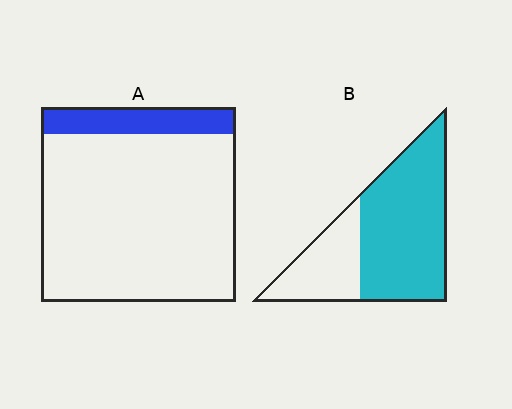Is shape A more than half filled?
No.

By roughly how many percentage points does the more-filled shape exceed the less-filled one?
By roughly 55 percentage points (B over A).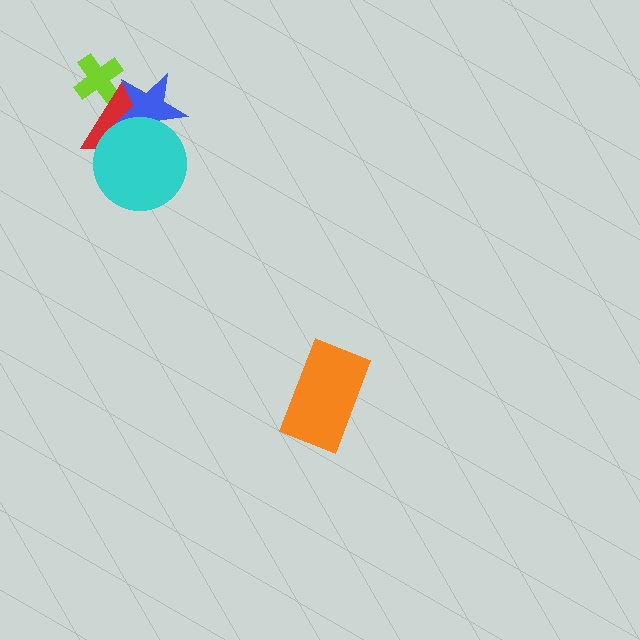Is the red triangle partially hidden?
Yes, it is partially covered by another shape.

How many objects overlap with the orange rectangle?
0 objects overlap with the orange rectangle.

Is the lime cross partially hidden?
Yes, it is partially covered by another shape.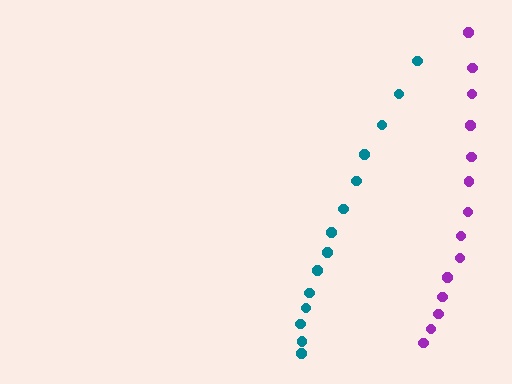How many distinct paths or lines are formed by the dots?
There are 2 distinct paths.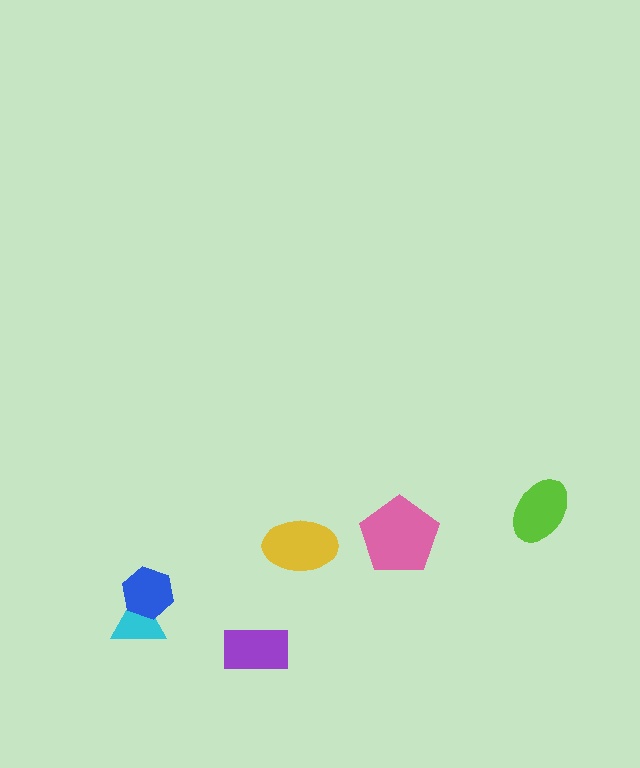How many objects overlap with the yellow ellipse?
0 objects overlap with the yellow ellipse.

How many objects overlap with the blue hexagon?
1 object overlaps with the blue hexagon.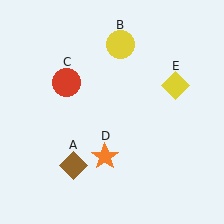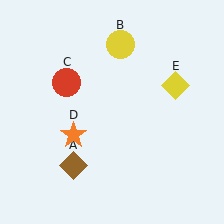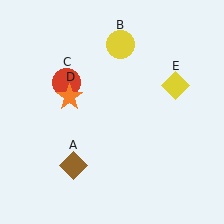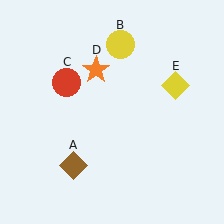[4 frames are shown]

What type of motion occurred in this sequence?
The orange star (object D) rotated clockwise around the center of the scene.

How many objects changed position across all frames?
1 object changed position: orange star (object D).